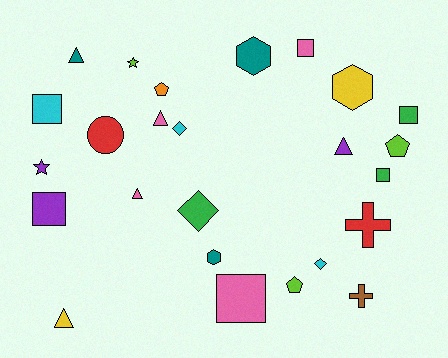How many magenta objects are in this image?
There are no magenta objects.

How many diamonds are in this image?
There are 3 diamonds.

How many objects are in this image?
There are 25 objects.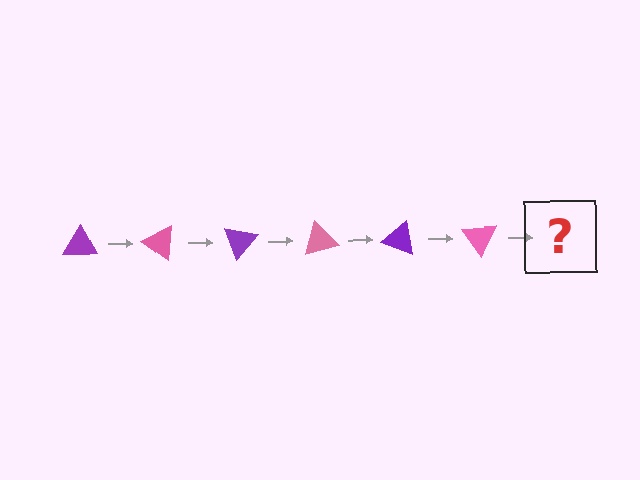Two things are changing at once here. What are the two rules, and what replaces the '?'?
The two rules are that it rotates 35 degrees each step and the color cycles through purple and pink. The '?' should be a purple triangle, rotated 210 degrees from the start.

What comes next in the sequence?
The next element should be a purple triangle, rotated 210 degrees from the start.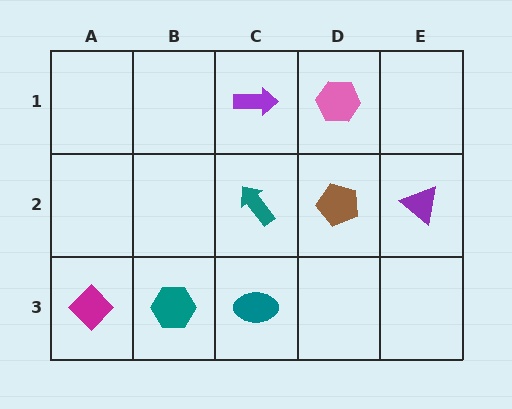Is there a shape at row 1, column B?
No, that cell is empty.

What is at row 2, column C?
A teal arrow.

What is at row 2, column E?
A purple triangle.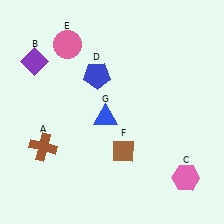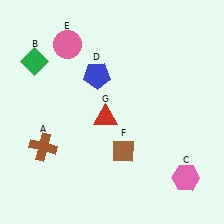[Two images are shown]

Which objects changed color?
B changed from purple to green. G changed from blue to red.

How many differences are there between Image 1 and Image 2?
There are 2 differences between the two images.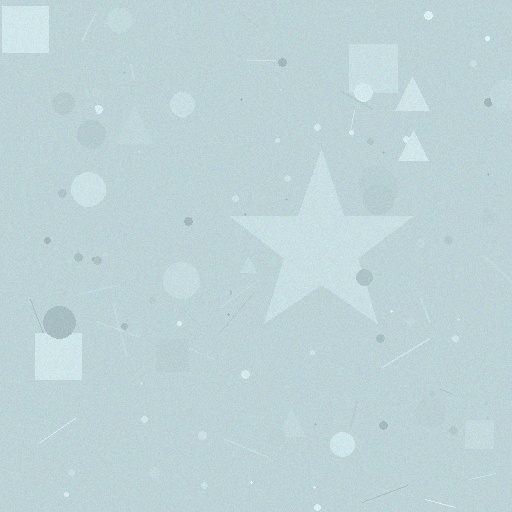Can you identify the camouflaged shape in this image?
The camouflaged shape is a star.